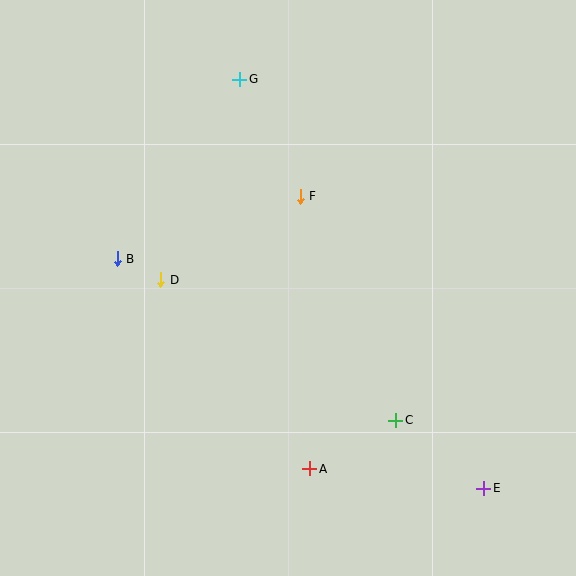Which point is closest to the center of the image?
Point F at (300, 196) is closest to the center.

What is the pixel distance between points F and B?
The distance between F and B is 193 pixels.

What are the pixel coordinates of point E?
Point E is at (484, 488).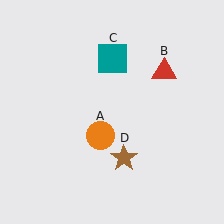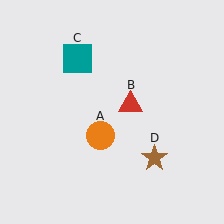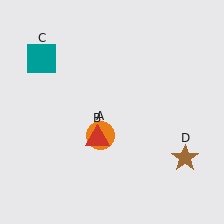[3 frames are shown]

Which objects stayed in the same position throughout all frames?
Orange circle (object A) remained stationary.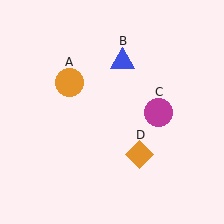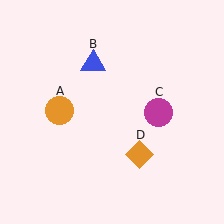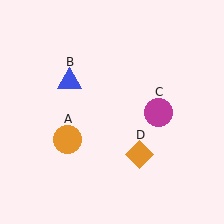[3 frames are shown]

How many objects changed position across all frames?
2 objects changed position: orange circle (object A), blue triangle (object B).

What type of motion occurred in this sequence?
The orange circle (object A), blue triangle (object B) rotated counterclockwise around the center of the scene.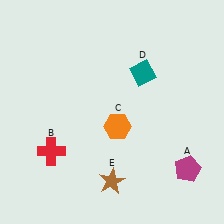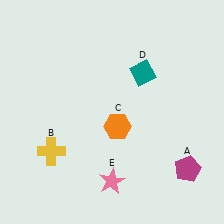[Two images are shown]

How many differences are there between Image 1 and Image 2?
There are 2 differences between the two images.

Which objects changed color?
B changed from red to yellow. E changed from brown to pink.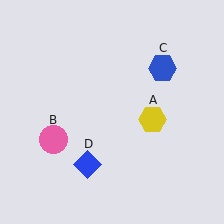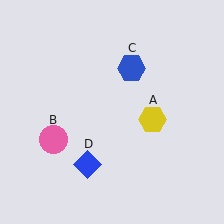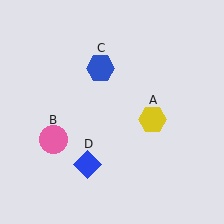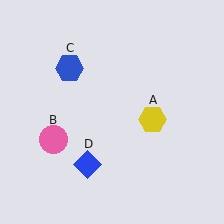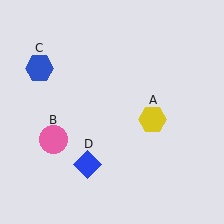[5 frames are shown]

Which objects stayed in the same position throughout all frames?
Yellow hexagon (object A) and pink circle (object B) and blue diamond (object D) remained stationary.